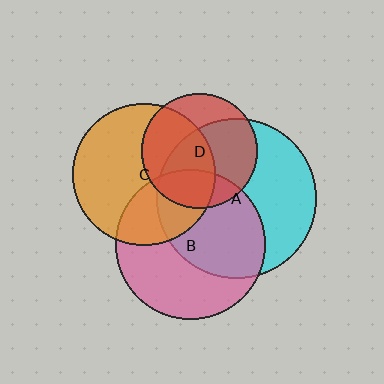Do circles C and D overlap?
Yes.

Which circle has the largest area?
Circle A (cyan).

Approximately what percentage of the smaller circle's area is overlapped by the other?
Approximately 55%.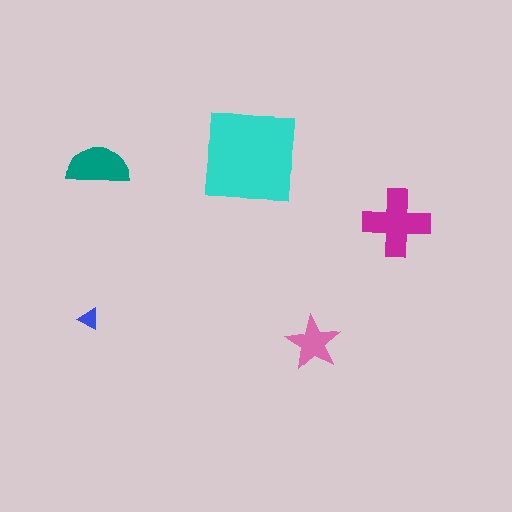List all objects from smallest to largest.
The blue triangle, the pink star, the teal semicircle, the magenta cross, the cyan square.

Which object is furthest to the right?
The magenta cross is rightmost.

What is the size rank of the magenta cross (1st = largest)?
2nd.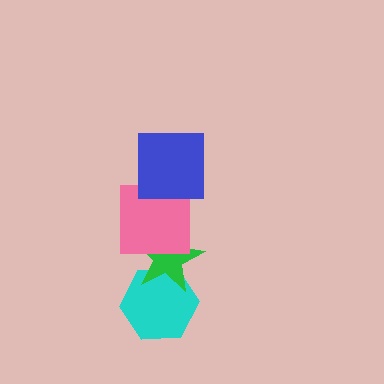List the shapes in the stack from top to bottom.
From top to bottom: the blue square, the pink square, the green star, the cyan hexagon.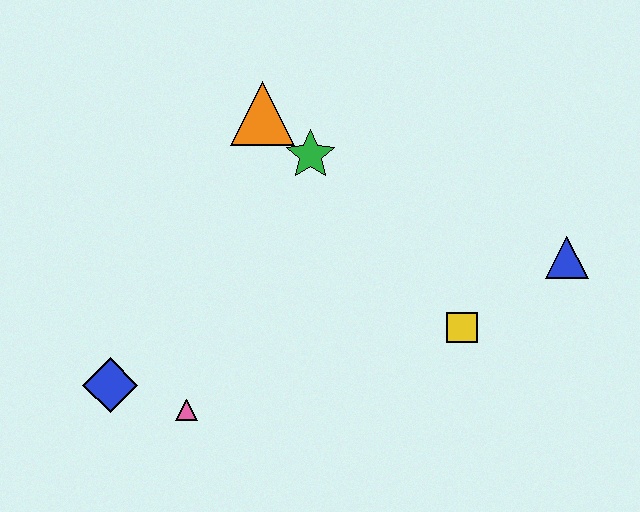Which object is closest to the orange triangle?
The green star is closest to the orange triangle.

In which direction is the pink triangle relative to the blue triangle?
The pink triangle is to the left of the blue triangle.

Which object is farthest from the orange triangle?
The blue triangle is farthest from the orange triangle.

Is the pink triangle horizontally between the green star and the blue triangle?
No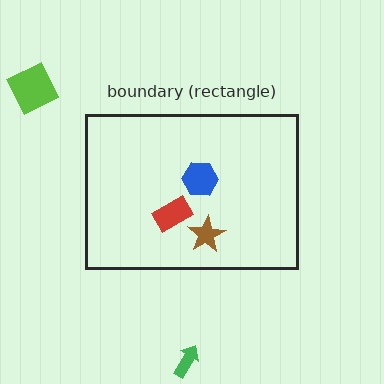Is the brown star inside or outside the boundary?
Inside.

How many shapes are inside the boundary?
3 inside, 2 outside.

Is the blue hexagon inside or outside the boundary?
Inside.